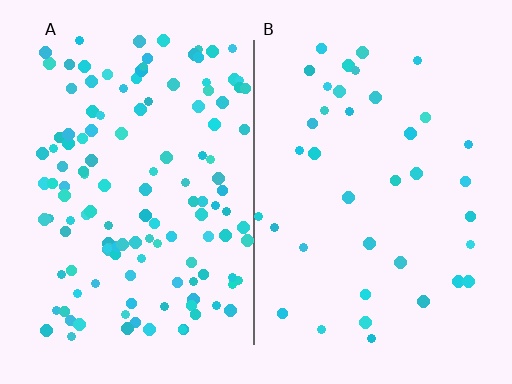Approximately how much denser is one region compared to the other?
Approximately 3.4× — region A over region B.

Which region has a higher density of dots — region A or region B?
A (the left).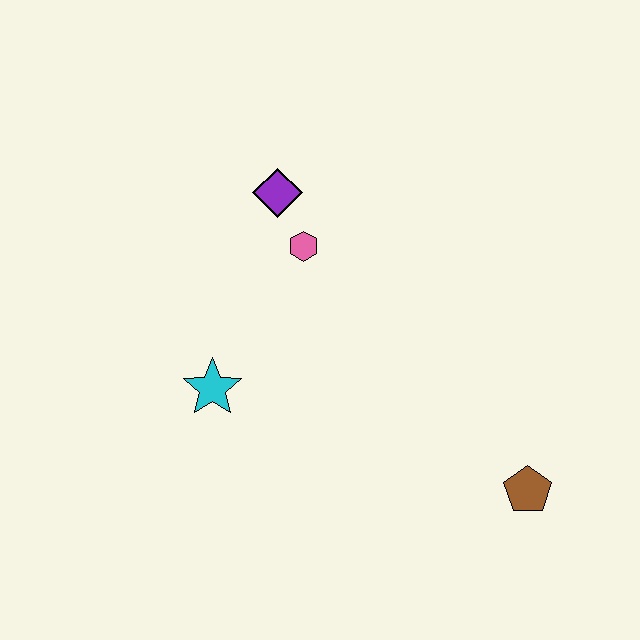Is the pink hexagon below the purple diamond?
Yes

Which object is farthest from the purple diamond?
The brown pentagon is farthest from the purple diamond.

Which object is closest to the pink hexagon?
The purple diamond is closest to the pink hexagon.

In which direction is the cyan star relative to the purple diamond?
The cyan star is below the purple diamond.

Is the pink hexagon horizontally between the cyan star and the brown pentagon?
Yes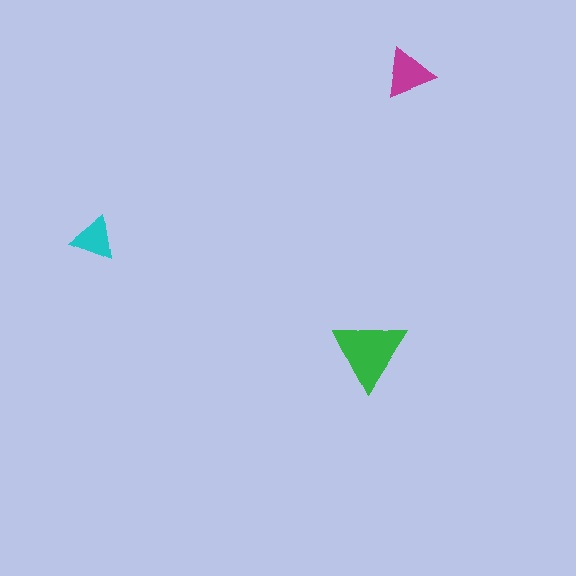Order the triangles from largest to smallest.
the green one, the magenta one, the cyan one.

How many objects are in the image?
There are 3 objects in the image.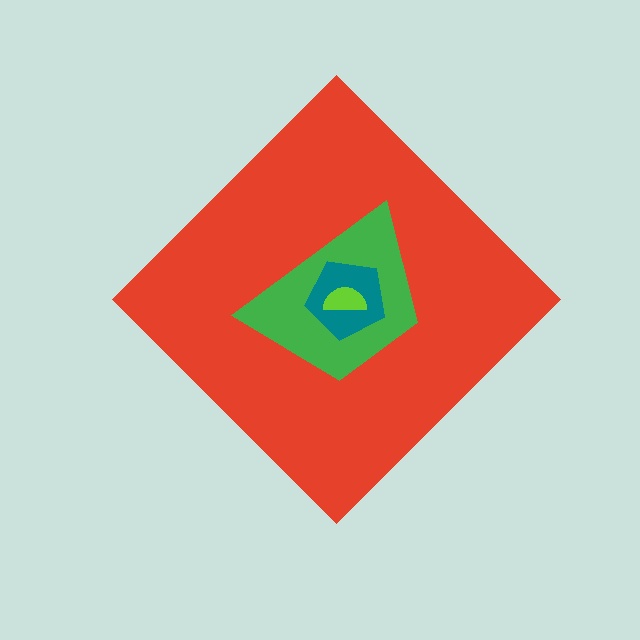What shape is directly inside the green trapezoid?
The teal pentagon.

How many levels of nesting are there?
4.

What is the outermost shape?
The red diamond.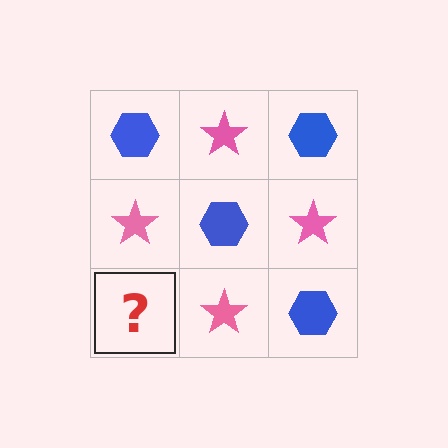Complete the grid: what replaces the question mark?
The question mark should be replaced with a blue hexagon.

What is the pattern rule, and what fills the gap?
The rule is that it alternates blue hexagon and pink star in a checkerboard pattern. The gap should be filled with a blue hexagon.